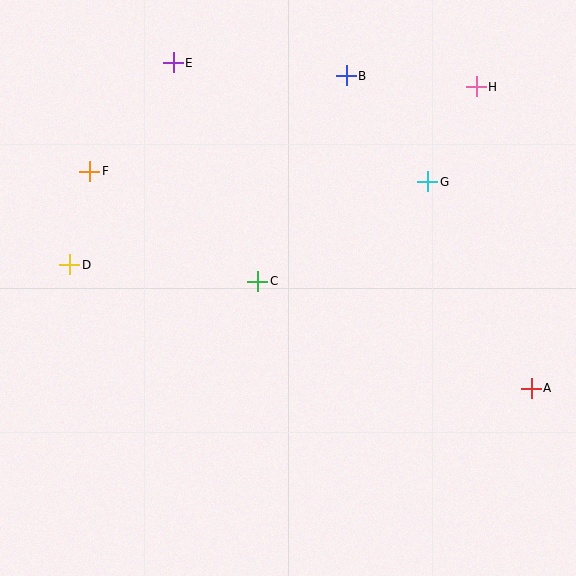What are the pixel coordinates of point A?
Point A is at (531, 388).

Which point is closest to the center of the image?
Point C at (258, 281) is closest to the center.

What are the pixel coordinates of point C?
Point C is at (258, 281).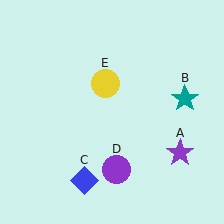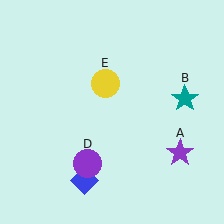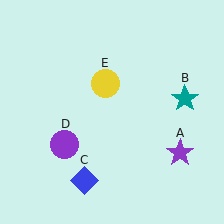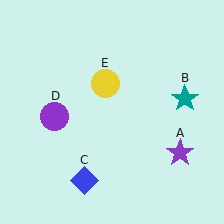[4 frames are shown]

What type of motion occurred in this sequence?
The purple circle (object D) rotated clockwise around the center of the scene.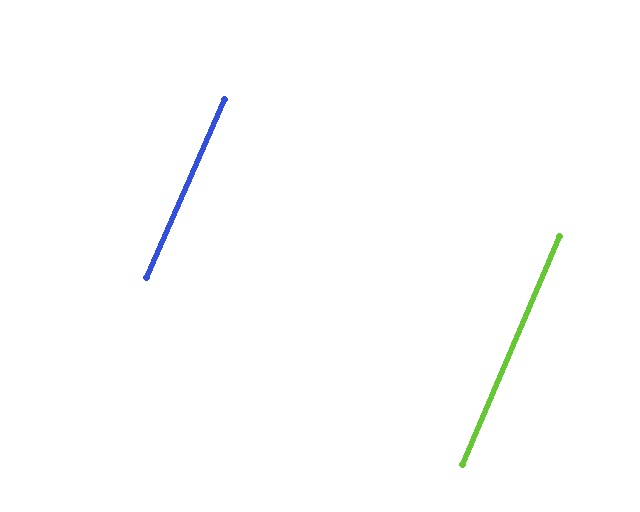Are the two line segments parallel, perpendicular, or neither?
Parallel — their directions differ by only 0.4°.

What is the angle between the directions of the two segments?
Approximately 0 degrees.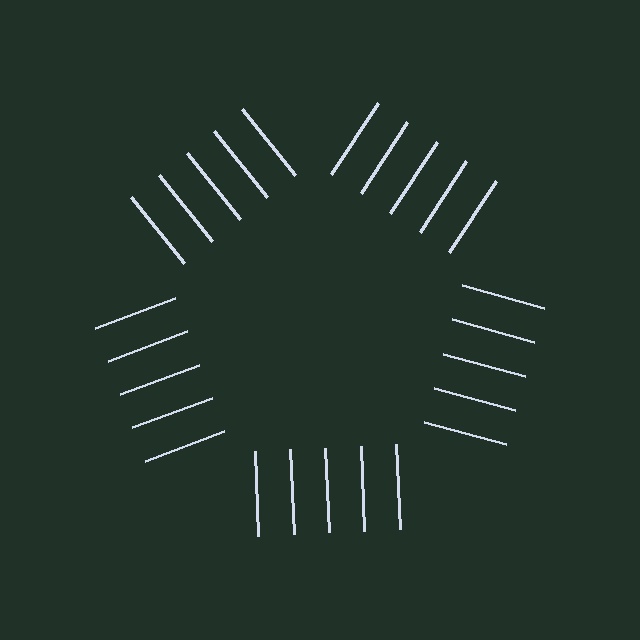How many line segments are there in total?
25 — 5 along each of the 5 edges.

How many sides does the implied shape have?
5 sides — the line-ends trace a pentagon.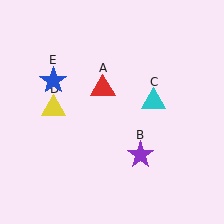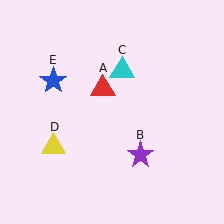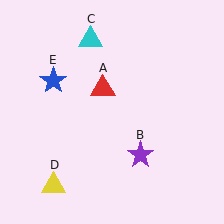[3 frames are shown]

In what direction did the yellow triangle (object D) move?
The yellow triangle (object D) moved down.